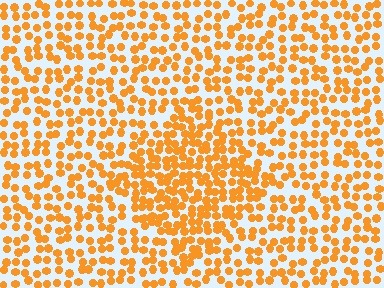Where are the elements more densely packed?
The elements are more densely packed inside the diamond boundary.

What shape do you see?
I see a diamond.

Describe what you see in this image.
The image contains small orange elements arranged at two different densities. A diamond-shaped region is visible where the elements are more densely packed than the surrounding area.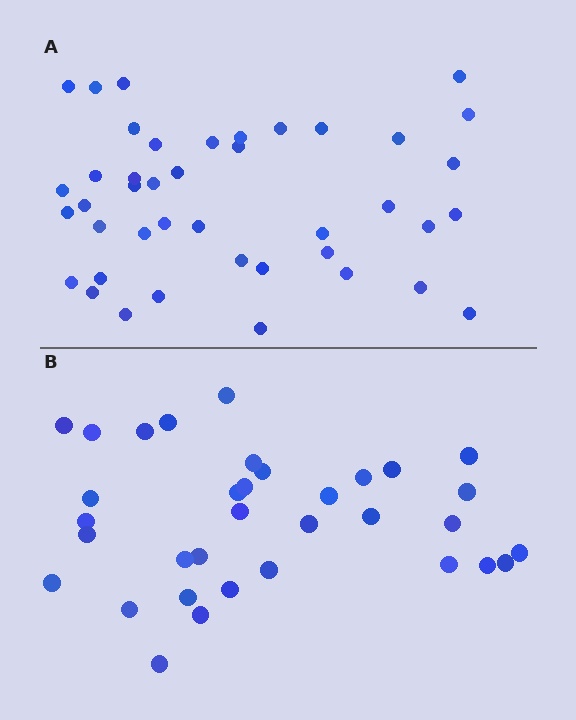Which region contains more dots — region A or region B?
Region A (the top region) has more dots.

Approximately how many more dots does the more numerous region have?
Region A has roughly 8 or so more dots than region B.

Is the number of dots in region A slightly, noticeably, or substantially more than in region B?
Region A has only slightly more — the two regions are fairly close. The ratio is roughly 1.2 to 1.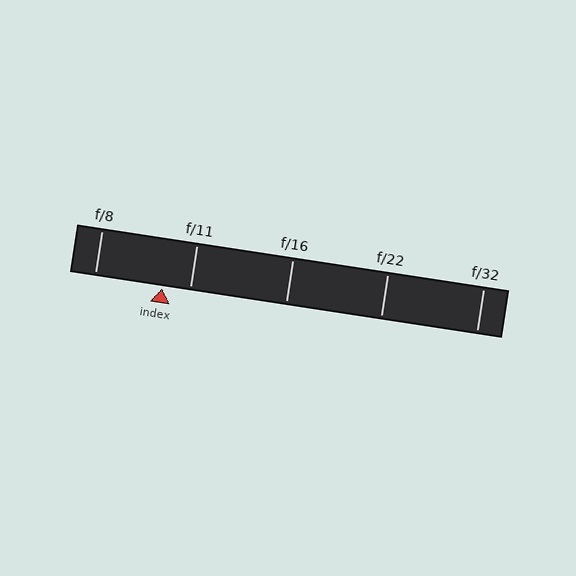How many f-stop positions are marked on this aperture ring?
There are 5 f-stop positions marked.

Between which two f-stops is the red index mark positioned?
The index mark is between f/8 and f/11.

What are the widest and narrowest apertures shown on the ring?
The widest aperture shown is f/8 and the narrowest is f/32.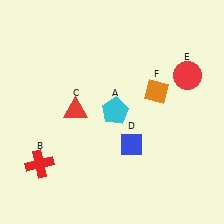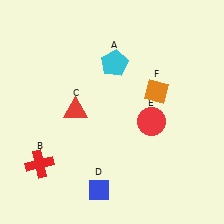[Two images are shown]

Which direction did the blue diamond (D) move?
The blue diamond (D) moved down.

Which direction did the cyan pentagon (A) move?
The cyan pentagon (A) moved up.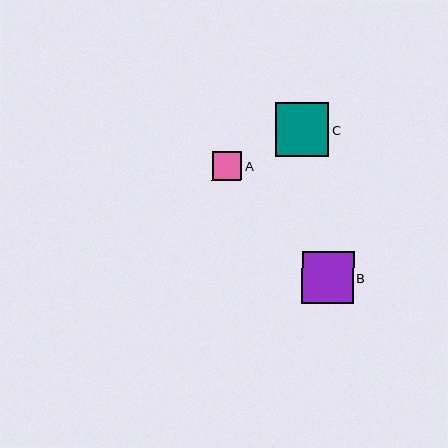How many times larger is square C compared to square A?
Square C is approximately 1.8 times the size of square A.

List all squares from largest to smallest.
From largest to smallest: C, B, A.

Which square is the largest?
Square C is the largest with a size of approximately 53 pixels.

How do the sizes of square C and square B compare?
Square C and square B are approximately the same size.